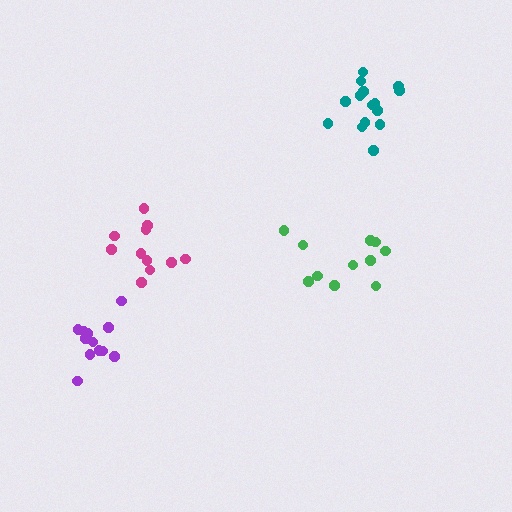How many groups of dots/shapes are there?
There are 4 groups.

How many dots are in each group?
Group 1: 12 dots, Group 2: 15 dots, Group 3: 11 dots, Group 4: 11 dots (49 total).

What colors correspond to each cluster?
The clusters are colored: purple, teal, magenta, green.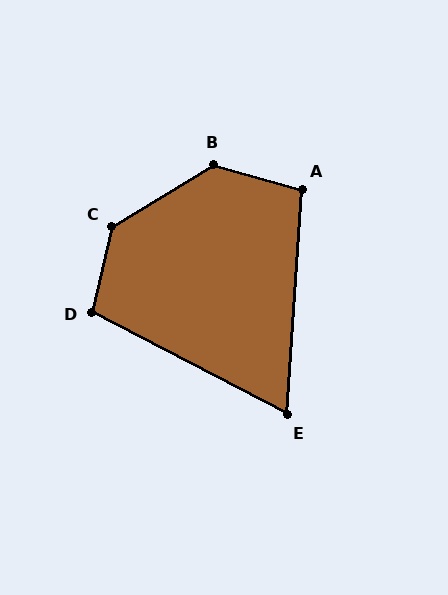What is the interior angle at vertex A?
Approximately 102 degrees (obtuse).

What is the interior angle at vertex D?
Approximately 105 degrees (obtuse).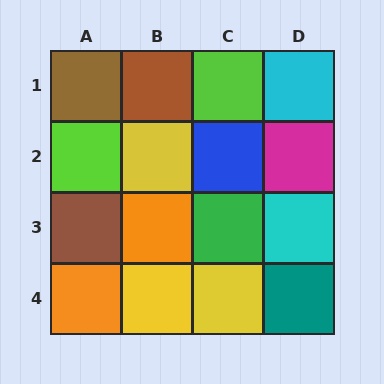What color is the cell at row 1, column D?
Cyan.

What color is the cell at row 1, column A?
Brown.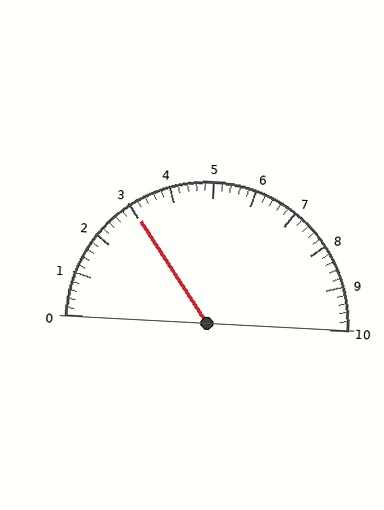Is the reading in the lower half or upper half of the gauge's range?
The reading is in the lower half of the range (0 to 10).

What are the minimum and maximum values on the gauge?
The gauge ranges from 0 to 10.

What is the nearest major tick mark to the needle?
The nearest major tick mark is 3.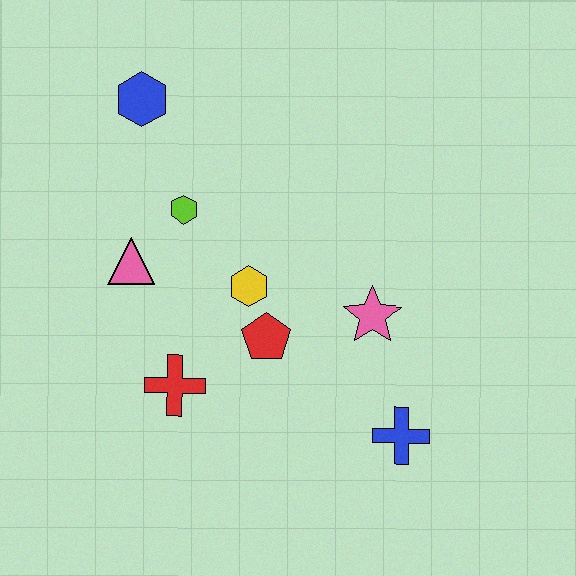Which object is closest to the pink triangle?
The lime hexagon is closest to the pink triangle.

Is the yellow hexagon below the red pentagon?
No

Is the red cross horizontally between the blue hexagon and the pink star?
Yes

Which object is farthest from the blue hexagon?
The blue cross is farthest from the blue hexagon.